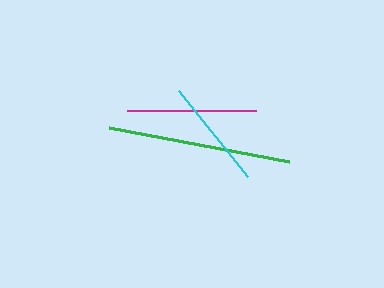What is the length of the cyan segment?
The cyan segment is approximately 111 pixels long.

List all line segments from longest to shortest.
From longest to shortest: green, magenta, cyan.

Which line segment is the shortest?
The cyan line is the shortest at approximately 111 pixels.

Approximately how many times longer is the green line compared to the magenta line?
The green line is approximately 1.4 times the length of the magenta line.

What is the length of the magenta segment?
The magenta segment is approximately 129 pixels long.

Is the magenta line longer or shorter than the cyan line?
The magenta line is longer than the cyan line.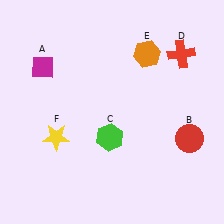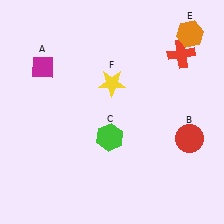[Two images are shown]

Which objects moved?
The objects that moved are: the orange hexagon (E), the yellow star (F).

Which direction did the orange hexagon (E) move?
The orange hexagon (E) moved right.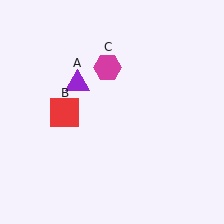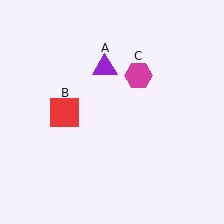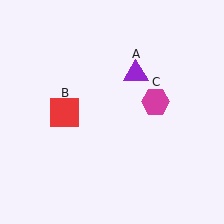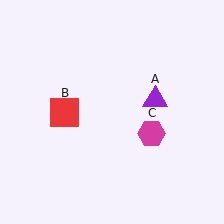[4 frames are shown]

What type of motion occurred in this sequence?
The purple triangle (object A), magenta hexagon (object C) rotated clockwise around the center of the scene.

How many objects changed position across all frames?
2 objects changed position: purple triangle (object A), magenta hexagon (object C).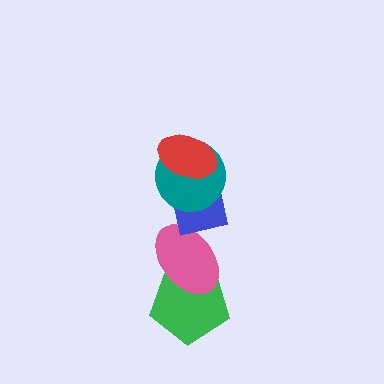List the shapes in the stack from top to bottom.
From top to bottom: the red ellipse, the teal circle, the blue square, the pink ellipse, the green pentagon.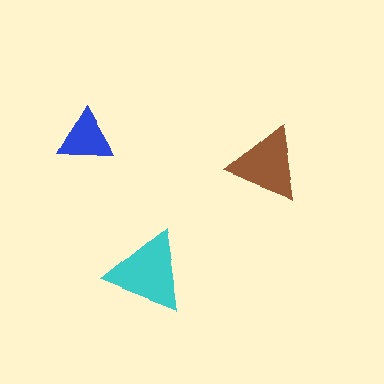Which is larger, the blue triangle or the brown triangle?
The brown one.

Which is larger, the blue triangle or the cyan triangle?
The cyan one.